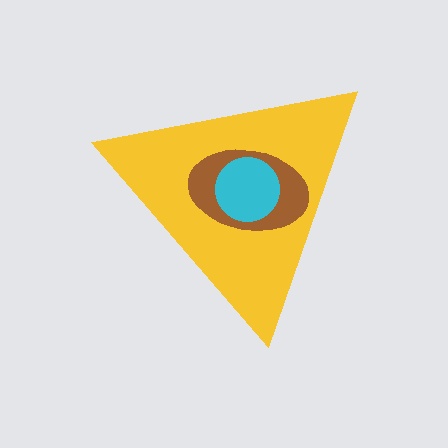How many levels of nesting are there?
3.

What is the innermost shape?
The cyan circle.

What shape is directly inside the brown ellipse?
The cyan circle.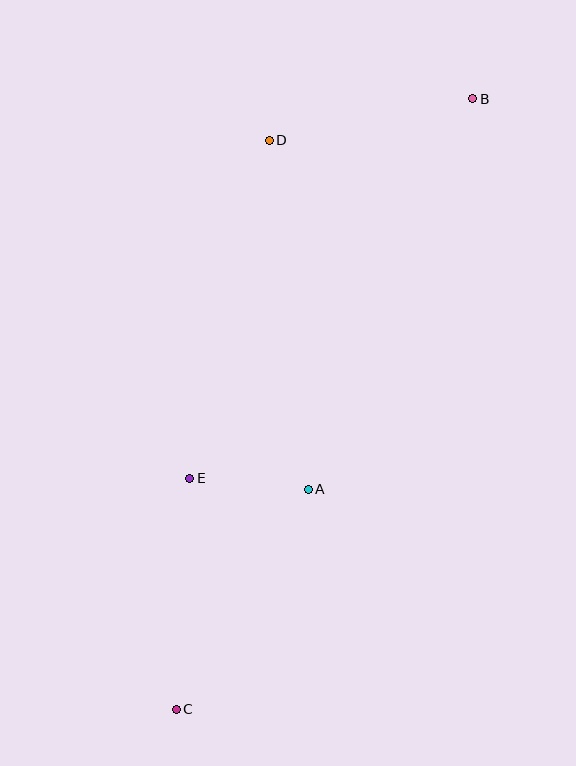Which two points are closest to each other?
Points A and E are closest to each other.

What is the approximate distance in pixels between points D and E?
The distance between D and E is approximately 347 pixels.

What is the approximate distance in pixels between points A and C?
The distance between A and C is approximately 257 pixels.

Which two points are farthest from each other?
Points B and C are farthest from each other.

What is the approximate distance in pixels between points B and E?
The distance between B and E is approximately 473 pixels.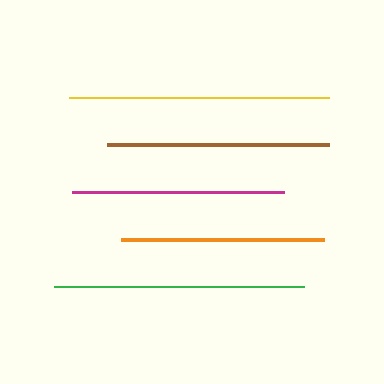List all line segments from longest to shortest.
From longest to shortest: yellow, green, brown, magenta, orange.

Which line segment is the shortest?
The orange line is the shortest at approximately 203 pixels.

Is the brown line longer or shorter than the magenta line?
The brown line is longer than the magenta line.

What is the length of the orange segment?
The orange segment is approximately 203 pixels long.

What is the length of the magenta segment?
The magenta segment is approximately 212 pixels long.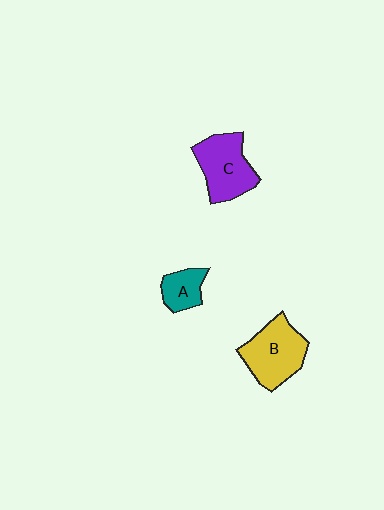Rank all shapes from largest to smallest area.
From largest to smallest: B (yellow), C (purple), A (teal).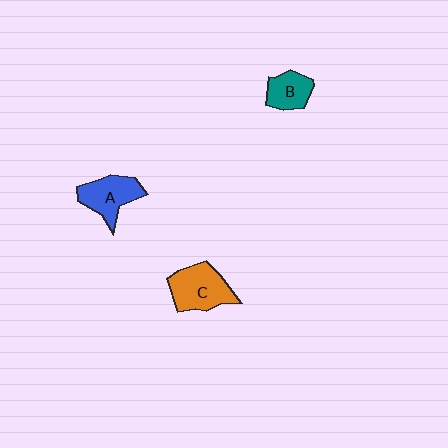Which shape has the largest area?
Shape C (orange).